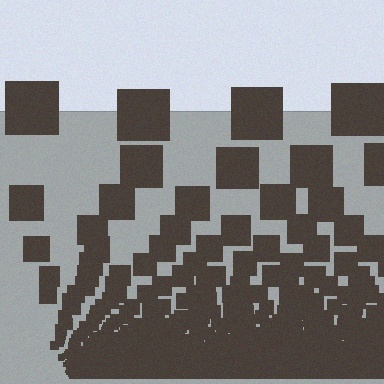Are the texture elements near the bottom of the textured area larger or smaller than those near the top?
Smaller. The gradient is inverted — elements near the bottom are smaller and denser.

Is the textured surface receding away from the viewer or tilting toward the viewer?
The surface appears to tilt toward the viewer. Texture elements get larger and sparser toward the top.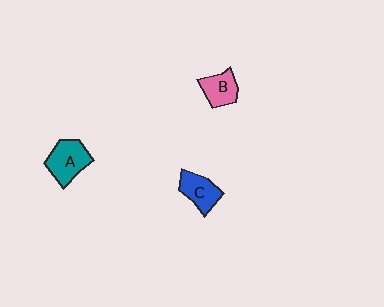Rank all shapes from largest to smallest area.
From largest to smallest: A (teal), C (blue), B (pink).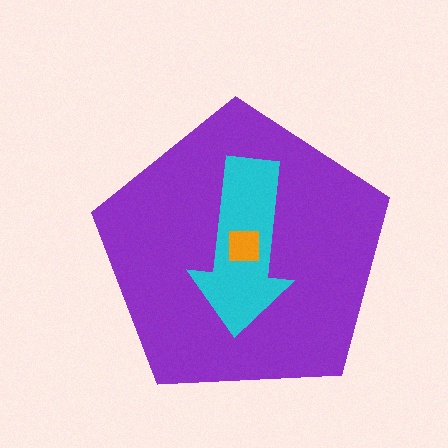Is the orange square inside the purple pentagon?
Yes.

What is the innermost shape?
The orange square.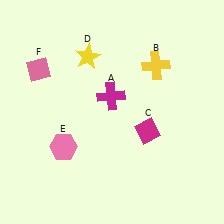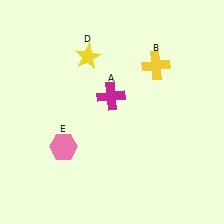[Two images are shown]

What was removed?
The pink diamond (F), the magenta diamond (C) were removed in Image 2.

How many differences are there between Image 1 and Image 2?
There are 2 differences between the two images.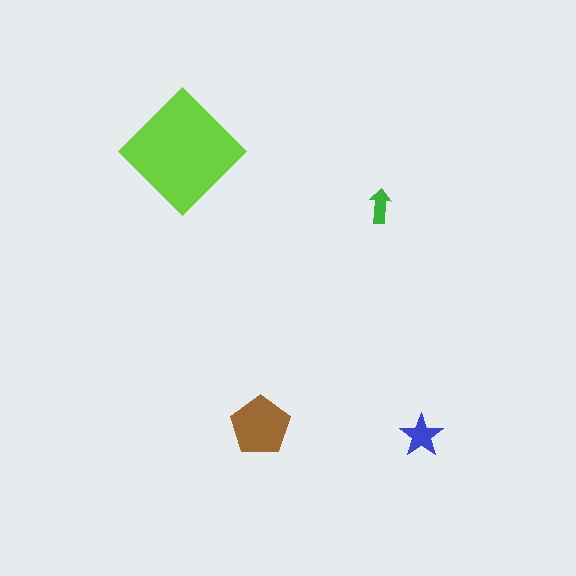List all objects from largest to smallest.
The lime diamond, the brown pentagon, the blue star, the green arrow.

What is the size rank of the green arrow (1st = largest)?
4th.